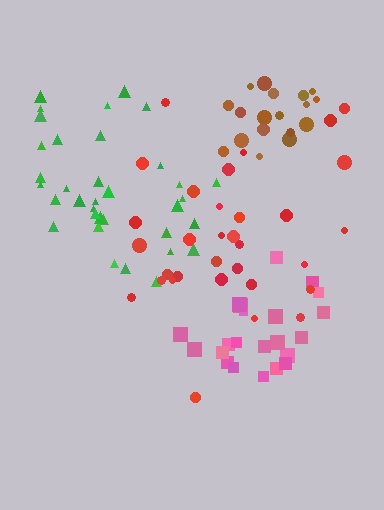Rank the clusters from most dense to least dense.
brown, pink, green, red.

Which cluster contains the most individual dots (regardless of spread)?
Green (35).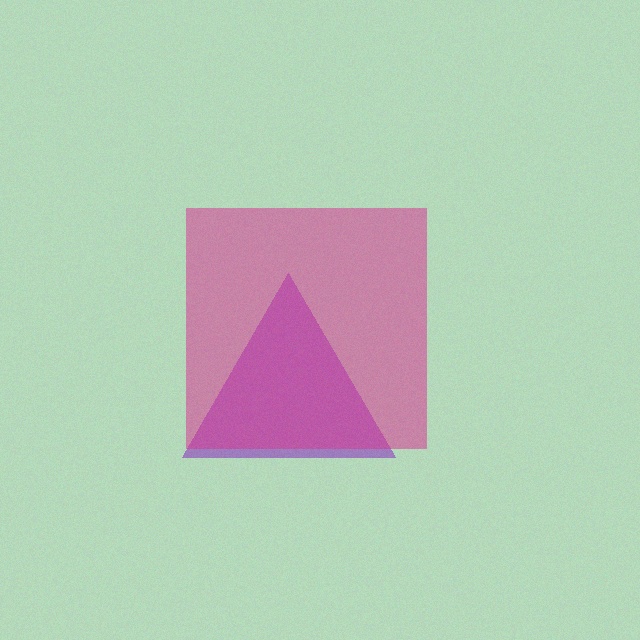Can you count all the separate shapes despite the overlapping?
Yes, there are 2 separate shapes.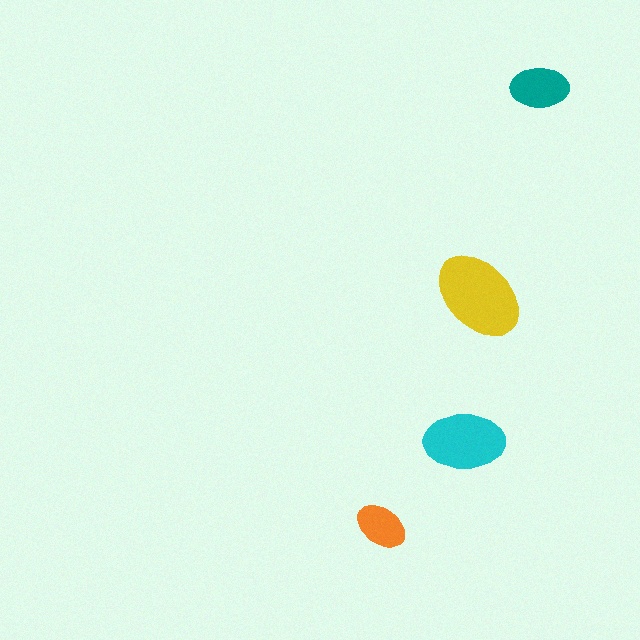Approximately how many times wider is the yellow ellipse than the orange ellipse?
About 2 times wider.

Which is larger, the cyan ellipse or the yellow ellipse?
The yellow one.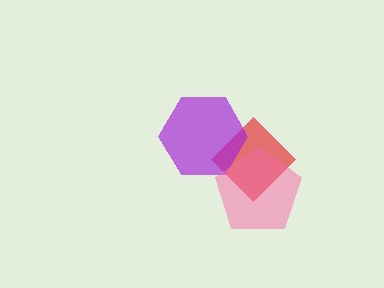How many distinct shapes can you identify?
There are 3 distinct shapes: a red diamond, a purple hexagon, a pink pentagon.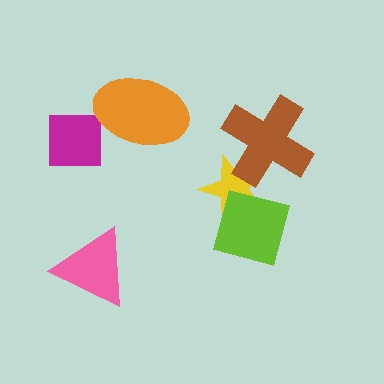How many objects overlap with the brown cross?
1 object overlaps with the brown cross.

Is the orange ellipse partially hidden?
No, no other shape covers it.